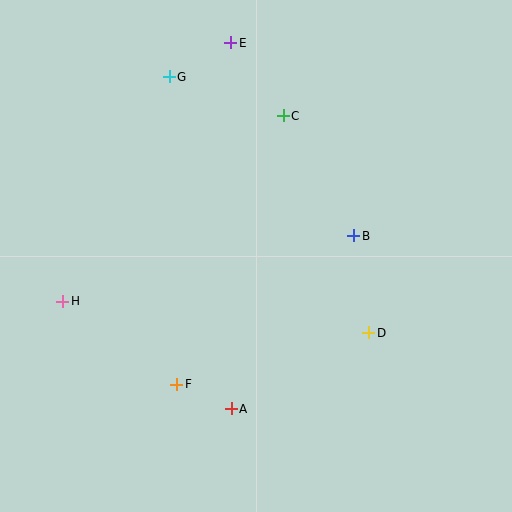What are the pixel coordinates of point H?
Point H is at (63, 301).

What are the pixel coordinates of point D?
Point D is at (369, 333).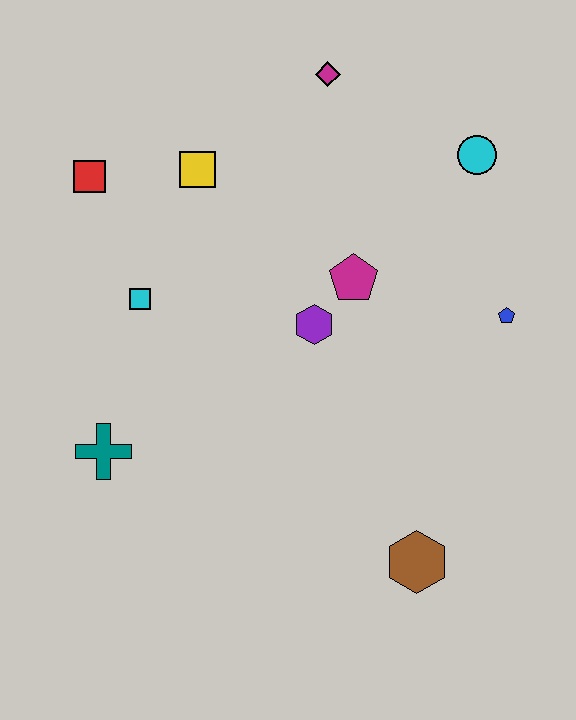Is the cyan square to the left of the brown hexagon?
Yes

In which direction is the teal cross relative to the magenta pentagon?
The teal cross is to the left of the magenta pentagon.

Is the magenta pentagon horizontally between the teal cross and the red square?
No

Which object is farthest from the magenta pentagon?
The teal cross is farthest from the magenta pentagon.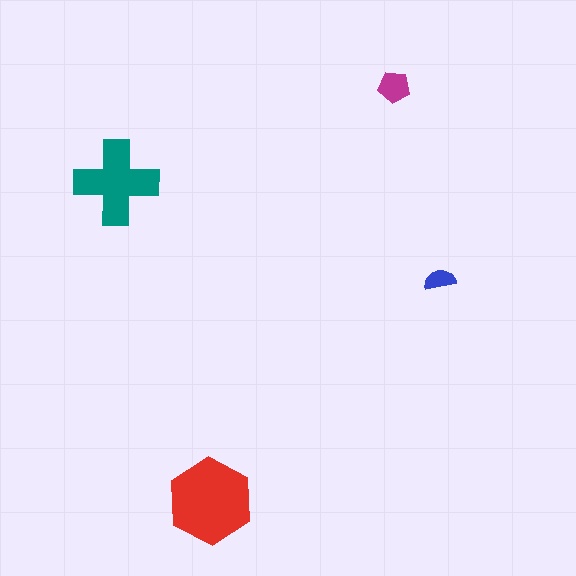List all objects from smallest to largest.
The blue semicircle, the magenta pentagon, the teal cross, the red hexagon.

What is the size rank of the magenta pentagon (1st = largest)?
3rd.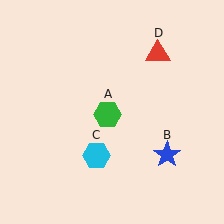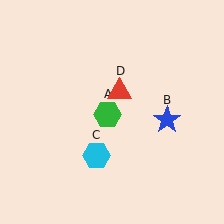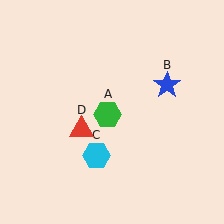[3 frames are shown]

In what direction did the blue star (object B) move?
The blue star (object B) moved up.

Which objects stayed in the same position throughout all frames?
Green hexagon (object A) and cyan hexagon (object C) remained stationary.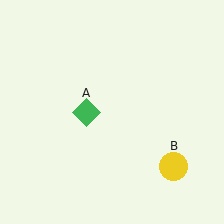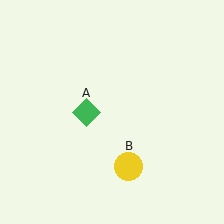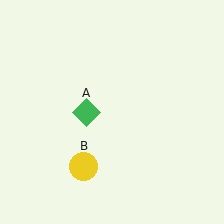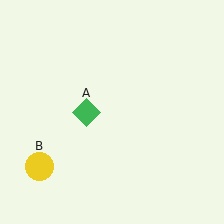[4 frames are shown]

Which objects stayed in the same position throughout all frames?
Green diamond (object A) remained stationary.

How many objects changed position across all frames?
1 object changed position: yellow circle (object B).